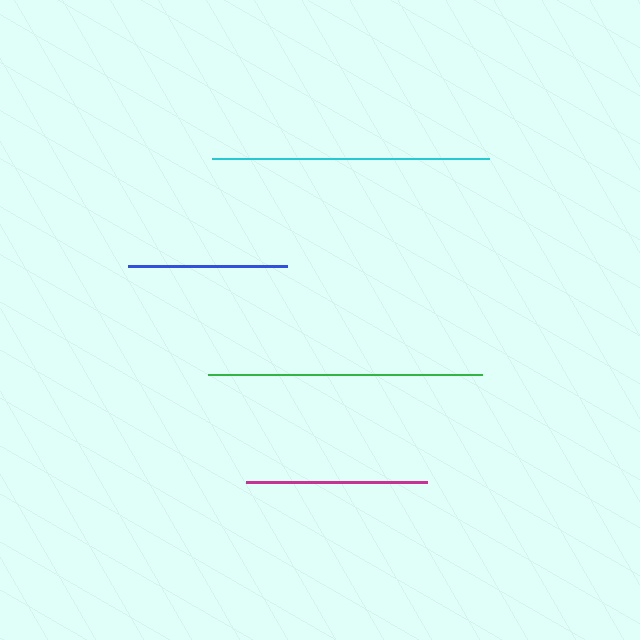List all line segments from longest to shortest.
From longest to shortest: cyan, green, magenta, blue.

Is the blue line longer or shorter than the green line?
The green line is longer than the blue line.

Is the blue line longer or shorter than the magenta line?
The magenta line is longer than the blue line.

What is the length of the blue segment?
The blue segment is approximately 159 pixels long.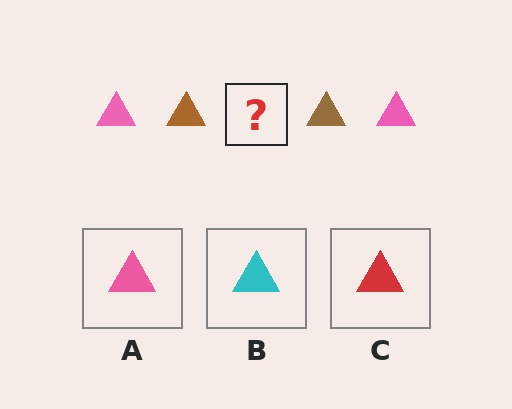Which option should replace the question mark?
Option A.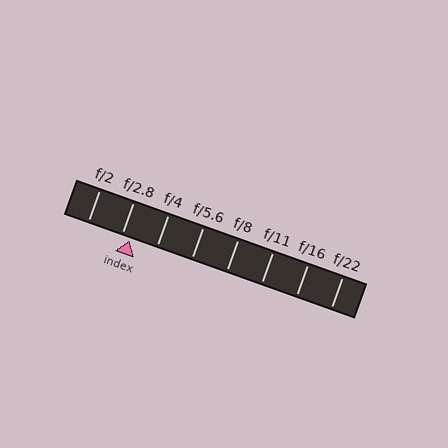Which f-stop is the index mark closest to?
The index mark is closest to f/2.8.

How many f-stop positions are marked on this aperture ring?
There are 8 f-stop positions marked.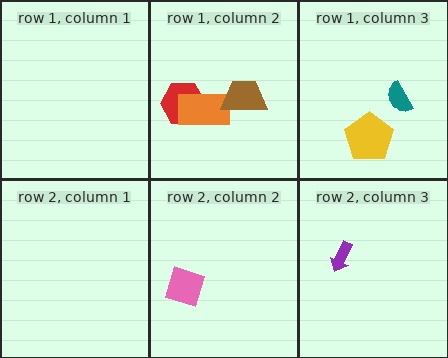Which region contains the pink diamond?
The row 2, column 2 region.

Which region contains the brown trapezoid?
The row 1, column 2 region.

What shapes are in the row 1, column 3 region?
The yellow pentagon, the teal semicircle.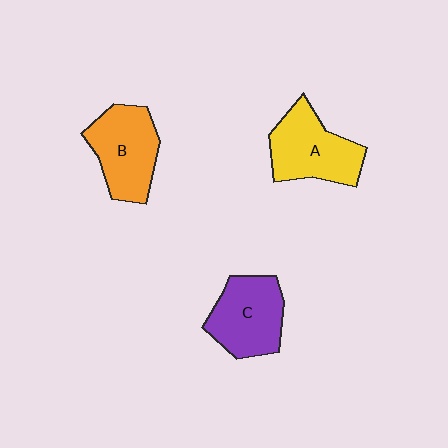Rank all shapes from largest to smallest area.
From largest to smallest: A (yellow), B (orange), C (purple).